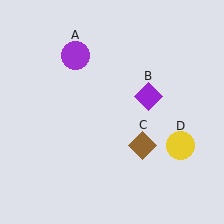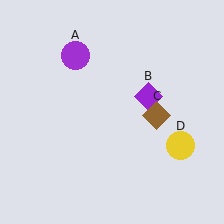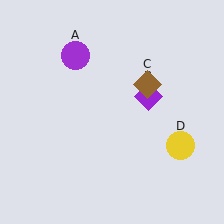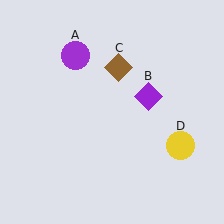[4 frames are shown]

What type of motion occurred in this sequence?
The brown diamond (object C) rotated counterclockwise around the center of the scene.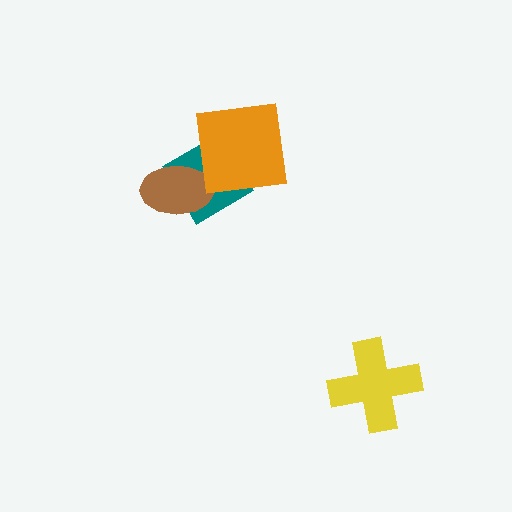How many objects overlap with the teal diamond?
2 objects overlap with the teal diamond.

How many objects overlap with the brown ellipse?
1 object overlaps with the brown ellipse.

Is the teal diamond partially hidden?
Yes, it is partially covered by another shape.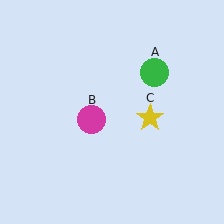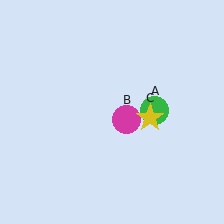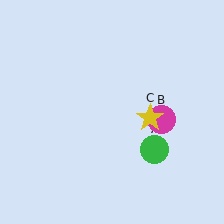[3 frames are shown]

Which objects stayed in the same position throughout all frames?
Yellow star (object C) remained stationary.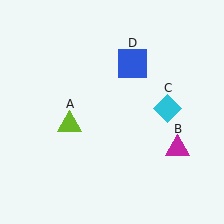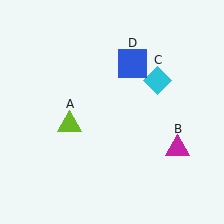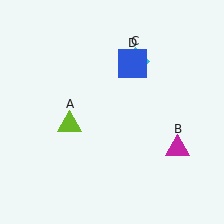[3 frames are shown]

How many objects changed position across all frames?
1 object changed position: cyan diamond (object C).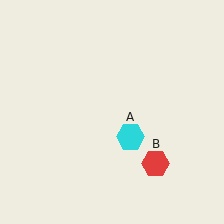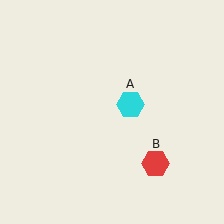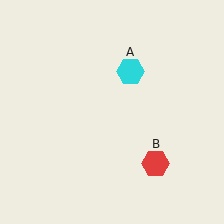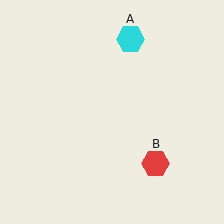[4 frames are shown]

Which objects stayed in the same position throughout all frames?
Red hexagon (object B) remained stationary.